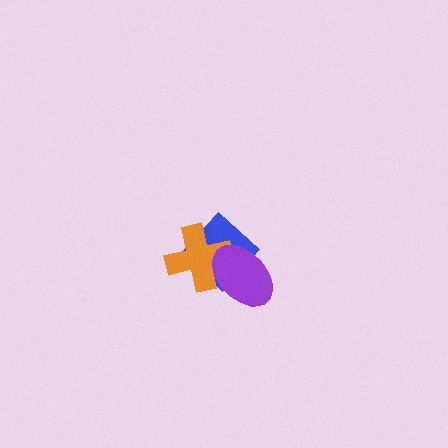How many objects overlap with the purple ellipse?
2 objects overlap with the purple ellipse.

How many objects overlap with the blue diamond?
2 objects overlap with the blue diamond.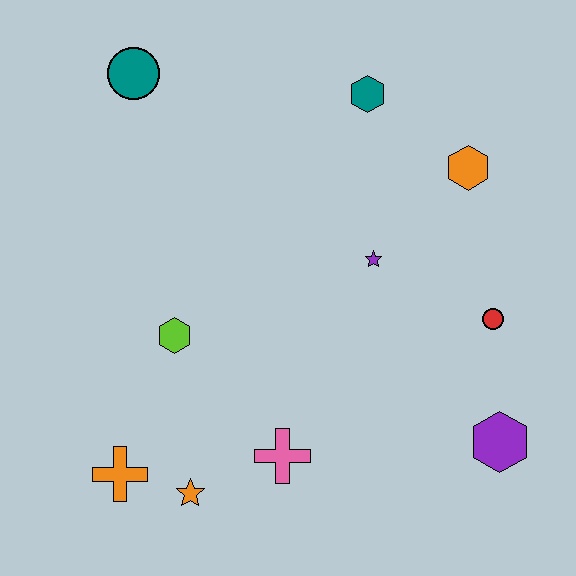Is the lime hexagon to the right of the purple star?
No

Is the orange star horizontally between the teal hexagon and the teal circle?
Yes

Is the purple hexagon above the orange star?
Yes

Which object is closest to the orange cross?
The orange star is closest to the orange cross.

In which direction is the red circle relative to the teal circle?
The red circle is to the right of the teal circle.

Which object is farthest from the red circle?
The teal circle is farthest from the red circle.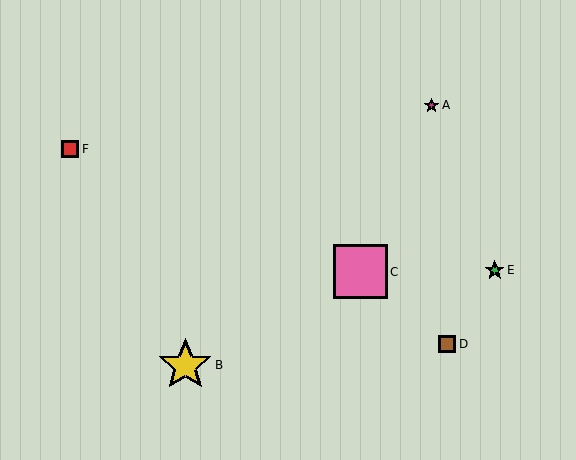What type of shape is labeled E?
Shape E is a green star.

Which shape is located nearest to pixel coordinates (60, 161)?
The red square (labeled F) at (70, 149) is nearest to that location.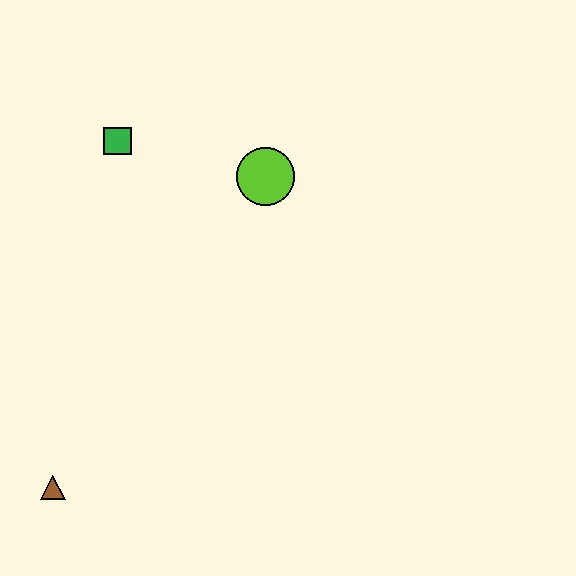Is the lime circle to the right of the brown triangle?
Yes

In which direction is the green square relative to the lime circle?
The green square is to the left of the lime circle.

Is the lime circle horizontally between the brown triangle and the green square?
No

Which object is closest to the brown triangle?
The green square is closest to the brown triangle.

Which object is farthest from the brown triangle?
The lime circle is farthest from the brown triangle.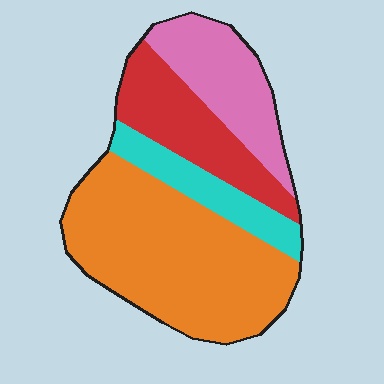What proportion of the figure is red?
Red takes up about one fifth (1/5) of the figure.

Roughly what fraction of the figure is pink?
Pink takes up about one fifth (1/5) of the figure.